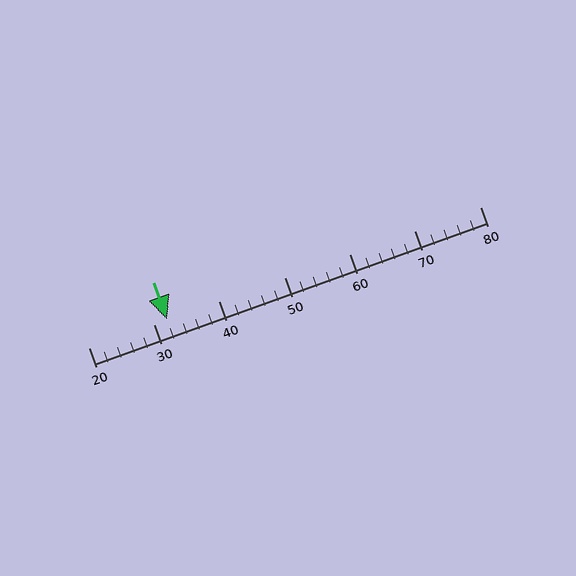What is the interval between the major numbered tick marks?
The major tick marks are spaced 10 units apart.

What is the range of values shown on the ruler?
The ruler shows values from 20 to 80.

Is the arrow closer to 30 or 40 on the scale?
The arrow is closer to 30.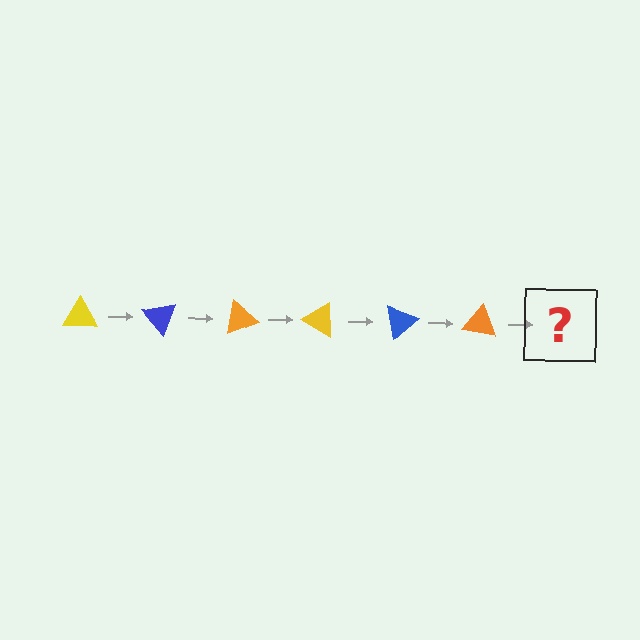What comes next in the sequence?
The next element should be a yellow triangle, rotated 300 degrees from the start.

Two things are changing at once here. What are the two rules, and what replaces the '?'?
The two rules are that it rotates 50 degrees each step and the color cycles through yellow, blue, and orange. The '?' should be a yellow triangle, rotated 300 degrees from the start.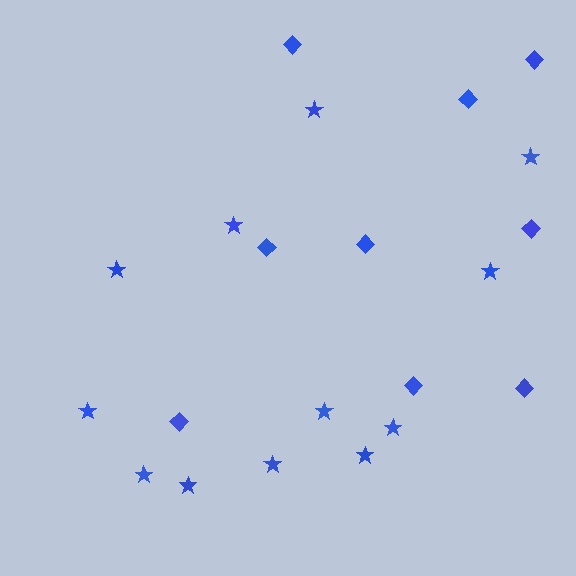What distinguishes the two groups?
There are 2 groups: one group of stars (12) and one group of diamonds (9).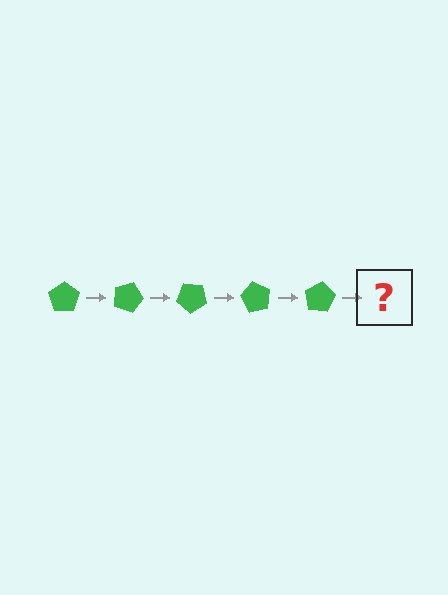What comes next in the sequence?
The next element should be a green pentagon rotated 100 degrees.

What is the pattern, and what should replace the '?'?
The pattern is that the pentagon rotates 20 degrees each step. The '?' should be a green pentagon rotated 100 degrees.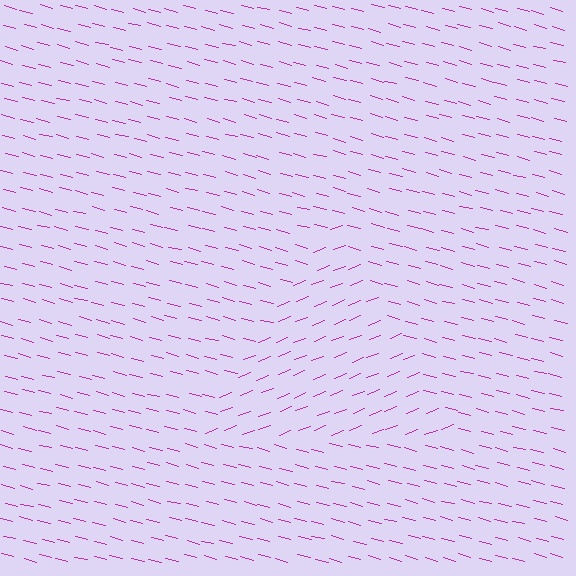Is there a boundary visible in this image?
Yes, there is a texture boundary formed by a change in line orientation.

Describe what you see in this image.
The image is filled with small magenta line segments. A triangle region in the image has lines oriented differently from the surrounding lines, creating a visible texture boundary.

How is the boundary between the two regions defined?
The boundary is defined purely by a change in line orientation (approximately 36 degrees difference). All lines are the same color and thickness.